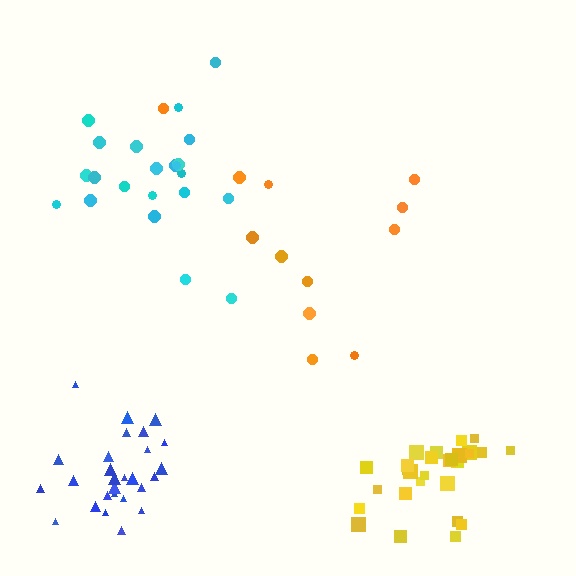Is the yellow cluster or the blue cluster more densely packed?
Yellow.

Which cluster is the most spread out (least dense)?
Orange.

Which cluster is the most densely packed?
Yellow.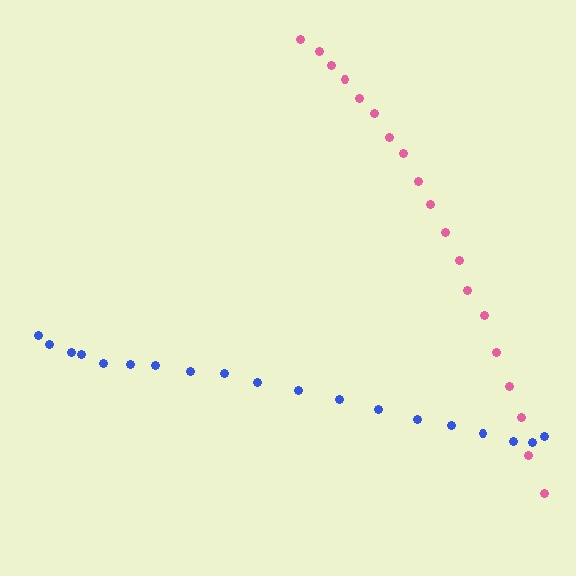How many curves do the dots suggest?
There are 2 distinct paths.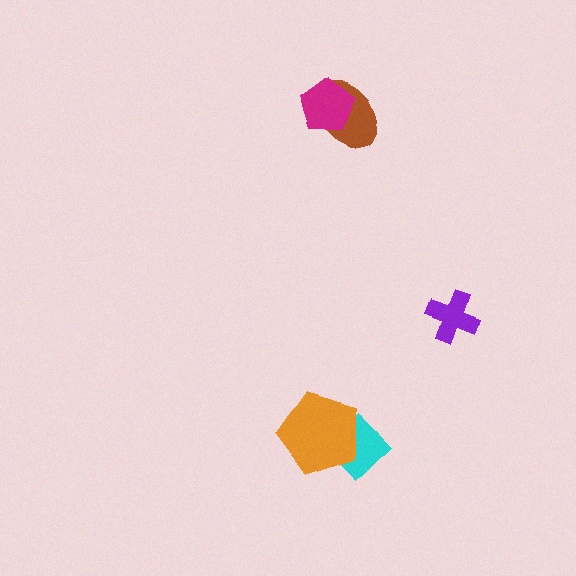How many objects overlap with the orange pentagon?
1 object overlaps with the orange pentagon.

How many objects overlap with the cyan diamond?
1 object overlaps with the cyan diamond.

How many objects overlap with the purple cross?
0 objects overlap with the purple cross.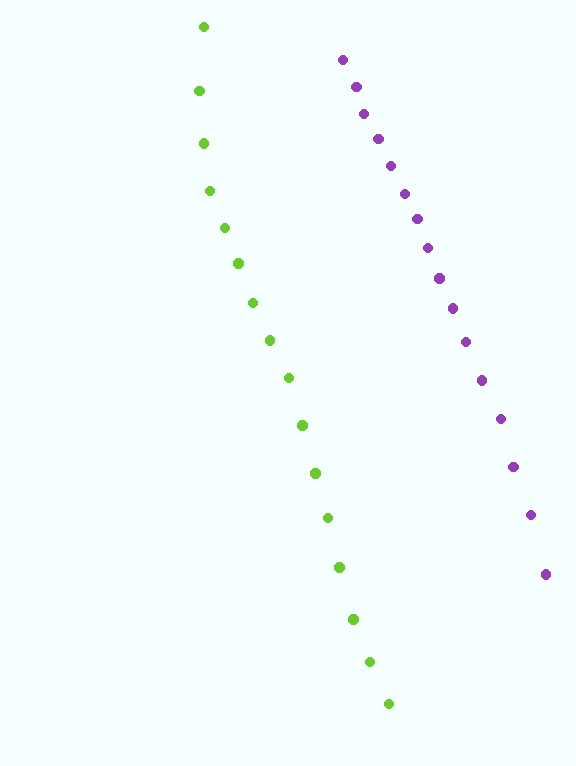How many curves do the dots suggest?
There are 2 distinct paths.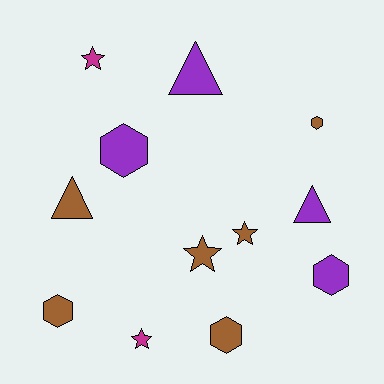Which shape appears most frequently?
Hexagon, with 5 objects.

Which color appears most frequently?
Brown, with 6 objects.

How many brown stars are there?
There are 2 brown stars.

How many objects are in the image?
There are 12 objects.